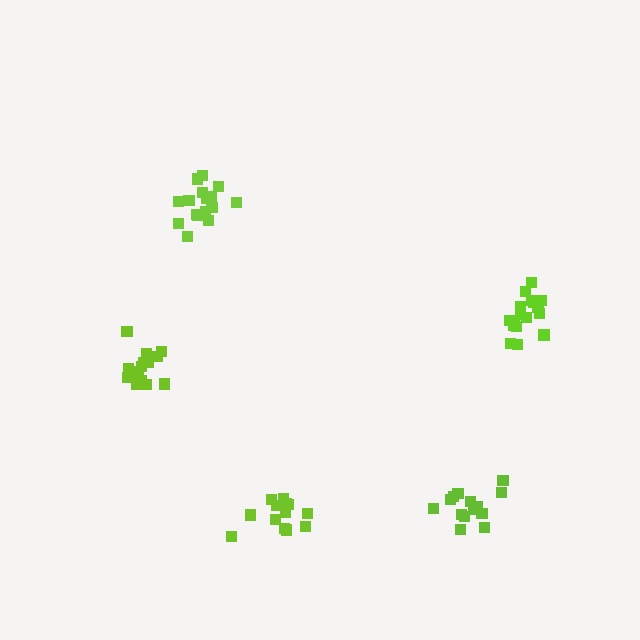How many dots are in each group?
Group 1: 13 dots, Group 2: 17 dots, Group 3: 16 dots, Group 4: 17 dots, Group 5: 16 dots (79 total).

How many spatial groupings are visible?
There are 5 spatial groupings.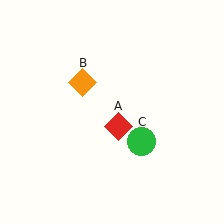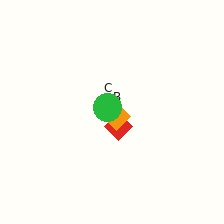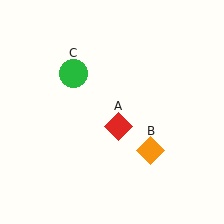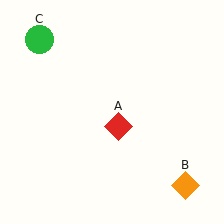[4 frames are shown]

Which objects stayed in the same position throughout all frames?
Red diamond (object A) remained stationary.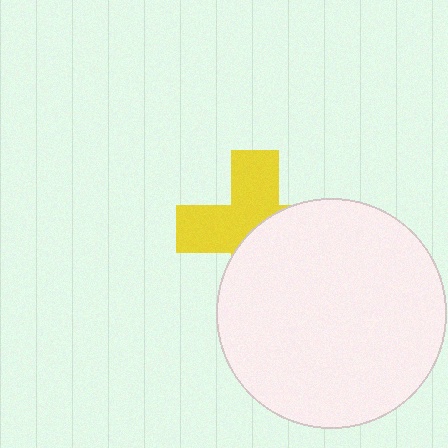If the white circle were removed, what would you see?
You would see the complete yellow cross.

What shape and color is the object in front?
The object in front is a white circle.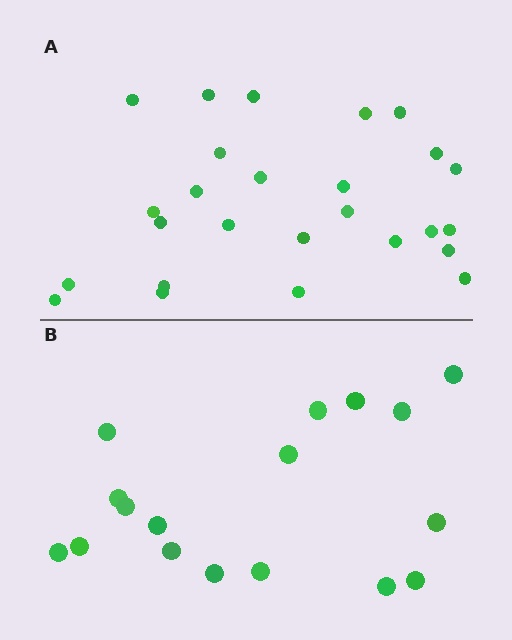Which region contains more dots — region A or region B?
Region A (the top region) has more dots.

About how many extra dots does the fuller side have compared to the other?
Region A has roughly 8 or so more dots than region B.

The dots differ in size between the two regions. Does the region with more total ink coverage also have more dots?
No. Region B has more total ink coverage because its dots are larger, but region A actually contains more individual dots. Total area can be misleading — the number of items is what matters here.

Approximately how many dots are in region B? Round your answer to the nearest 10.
About 20 dots. (The exact count is 17, which rounds to 20.)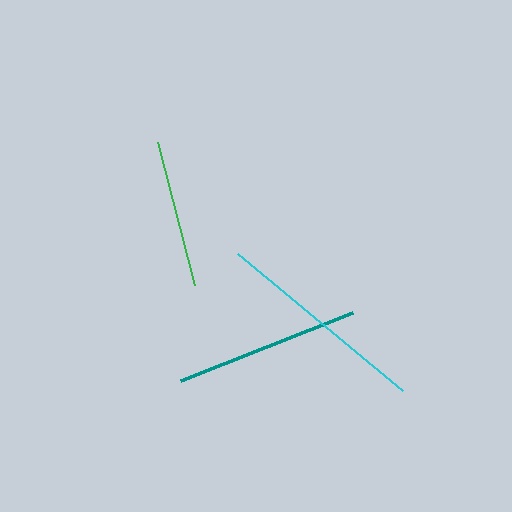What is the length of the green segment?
The green segment is approximately 147 pixels long.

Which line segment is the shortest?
The green line is the shortest at approximately 147 pixels.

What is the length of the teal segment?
The teal segment is approximately 185 pixels long.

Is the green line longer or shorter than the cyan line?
The cyan line is longer than the green line.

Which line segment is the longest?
The cyan line is the longest at approximately 216 pixels.